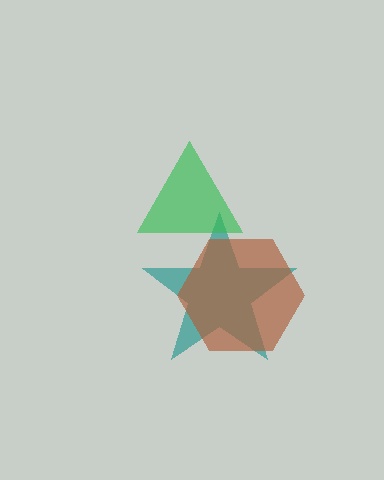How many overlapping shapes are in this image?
There are 3 overlapping shapes in the image.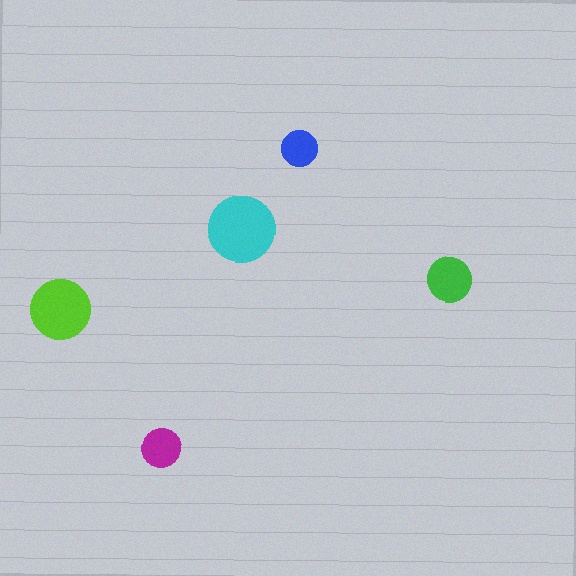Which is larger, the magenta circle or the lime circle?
The lime one.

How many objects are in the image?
There are 5 objects in the image.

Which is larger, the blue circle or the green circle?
The green one.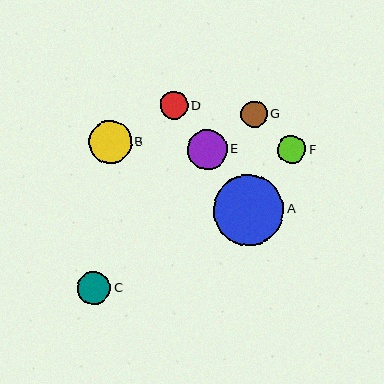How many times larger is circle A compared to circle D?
Circle A is approximately 2.6 times the size of circle D.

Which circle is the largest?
Circle A is the largest with a size of approximately 71 pixels.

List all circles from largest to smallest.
From largest to smallest: A, B, E, C, F, D, G.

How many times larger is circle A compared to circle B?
Circle A is approximately 1.6 times the size of circle B.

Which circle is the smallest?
Circle G is the smallest with a size of approximately 26 pixels.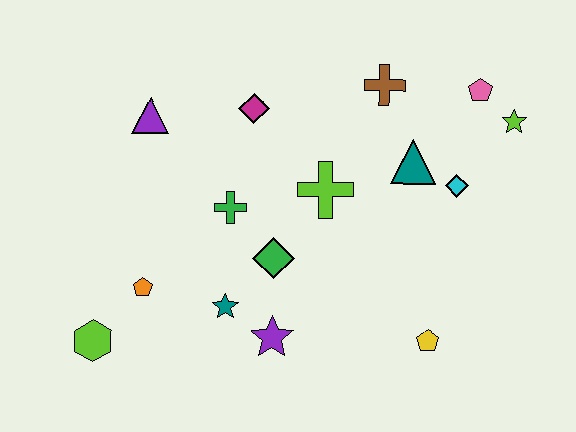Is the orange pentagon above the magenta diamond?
No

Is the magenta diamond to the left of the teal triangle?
Yes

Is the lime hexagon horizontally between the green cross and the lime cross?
No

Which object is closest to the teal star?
The purple star is closest to the teal star.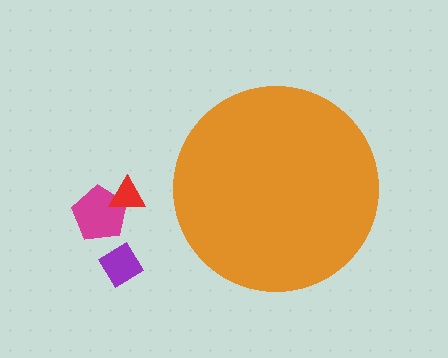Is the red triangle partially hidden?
No, the red triangle is fully visible.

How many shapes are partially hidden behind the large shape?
0 shapes are partially hidden.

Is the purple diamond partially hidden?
No, the purple diamond is fully visible.